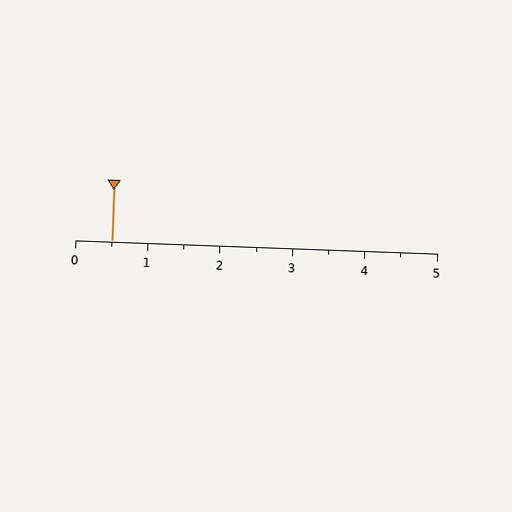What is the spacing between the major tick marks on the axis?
The major ticks are spaced 1 apart.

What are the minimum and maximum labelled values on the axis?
The axis runs from 0 to 5.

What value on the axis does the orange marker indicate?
The marker indicates approximately 0.5.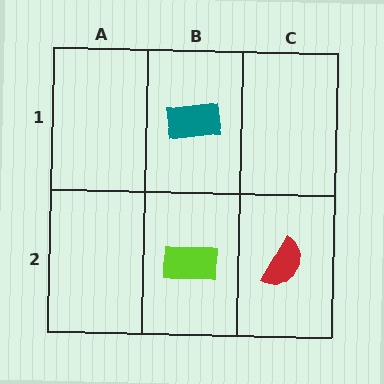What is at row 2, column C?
A red semicircle.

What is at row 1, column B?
A teal rectangle.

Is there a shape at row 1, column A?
No, that cell is empty.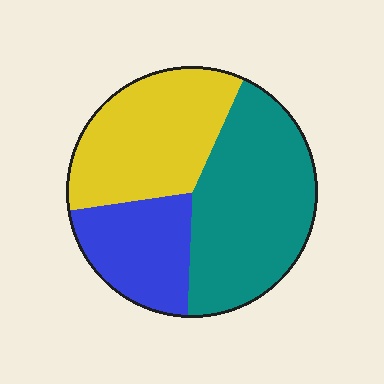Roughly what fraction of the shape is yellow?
Yellow covers 34% of the shape.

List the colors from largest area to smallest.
From largest to smallest: teal, yellow, blue.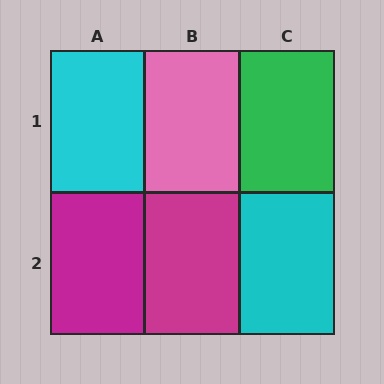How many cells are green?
1 cell is green.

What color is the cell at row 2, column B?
Magenta.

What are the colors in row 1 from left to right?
Cyan, pink, green.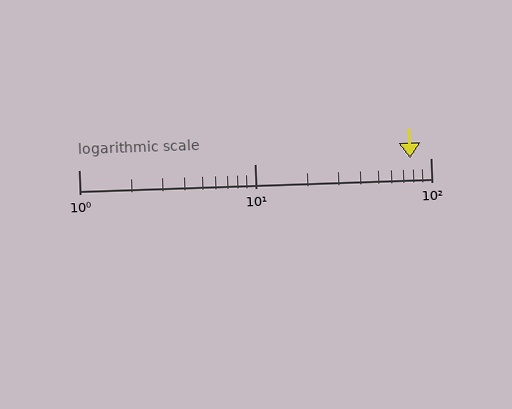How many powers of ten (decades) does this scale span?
The scale spans 2 decades, from 1 to 100.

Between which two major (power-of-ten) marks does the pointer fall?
The pointer is between 10 and 100.